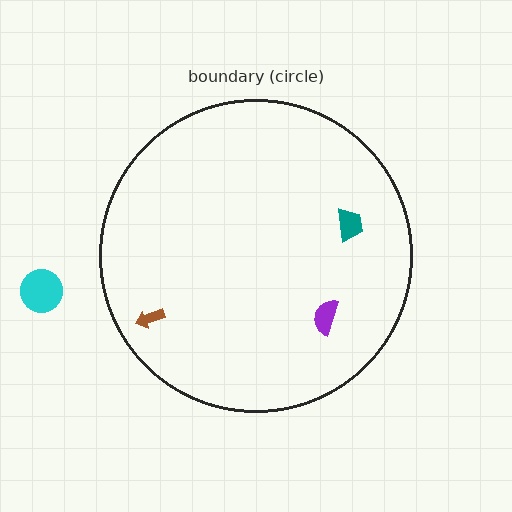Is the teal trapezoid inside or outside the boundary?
Inside.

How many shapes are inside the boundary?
3 inside, 1 outside.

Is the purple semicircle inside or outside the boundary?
Inside.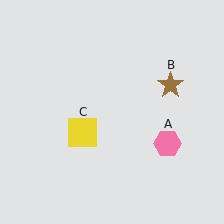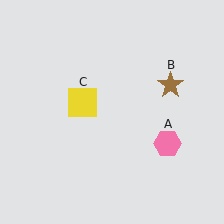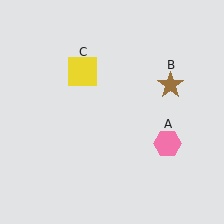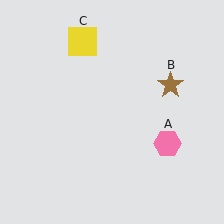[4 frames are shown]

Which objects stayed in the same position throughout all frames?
Pink hexagon (object A) and brown star (object B) remained stationary.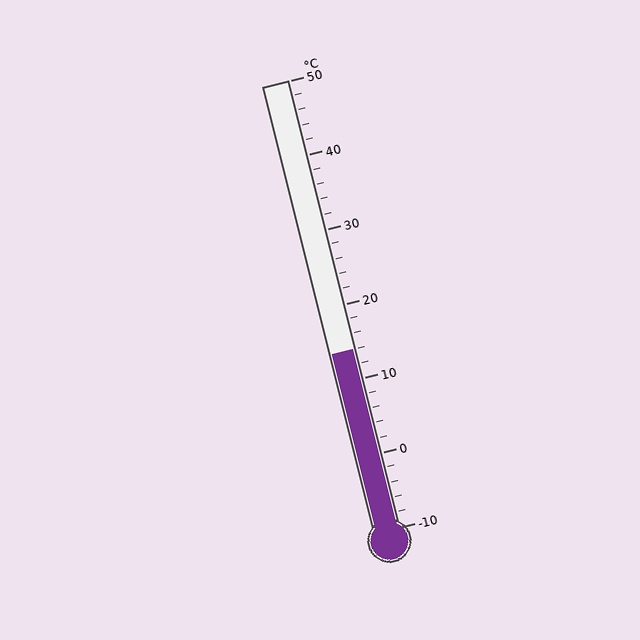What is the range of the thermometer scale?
The thermometer scale ranges from -10°C to 50°C.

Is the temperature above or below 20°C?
The temperature is below 20°C.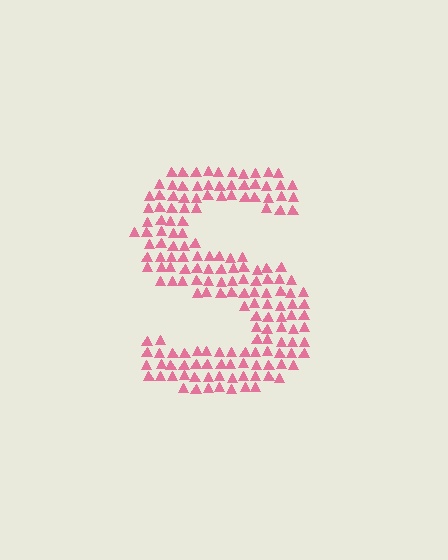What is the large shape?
The large shape is the letter S.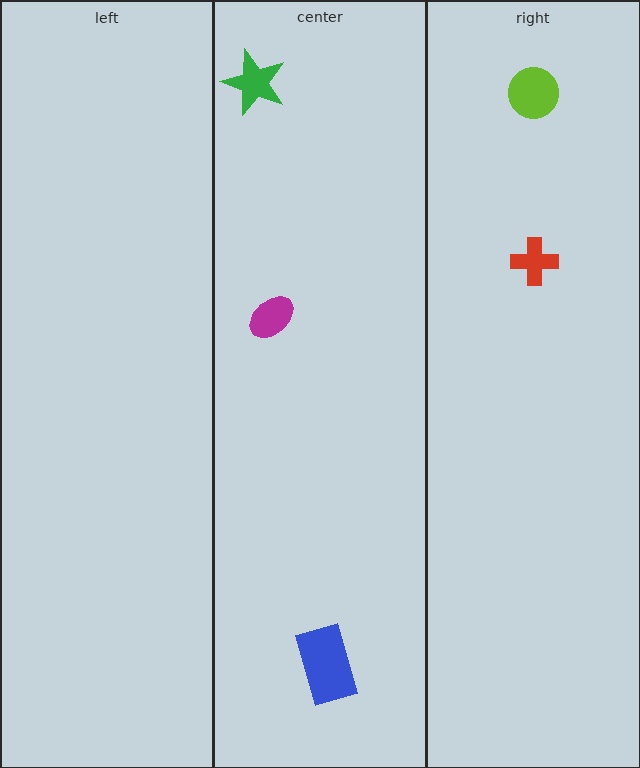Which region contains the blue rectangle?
The center region.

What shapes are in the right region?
The red cross, the lime circle.